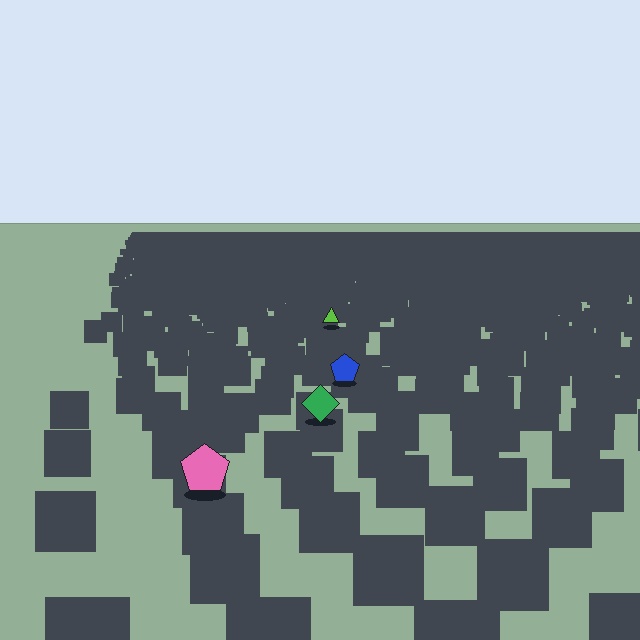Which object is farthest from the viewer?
The lime triangle is farthest from the viewer. It appears smaller and the ground texture around it is denser.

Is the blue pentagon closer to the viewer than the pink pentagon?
No. The pink pentagon is closer — you can tell from the texture gradient: the ground texture is coarser near it.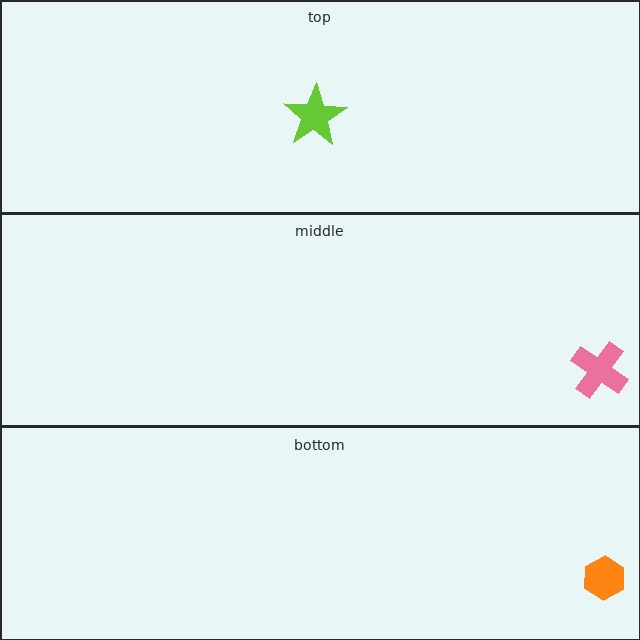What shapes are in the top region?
The lime star.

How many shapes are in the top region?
1.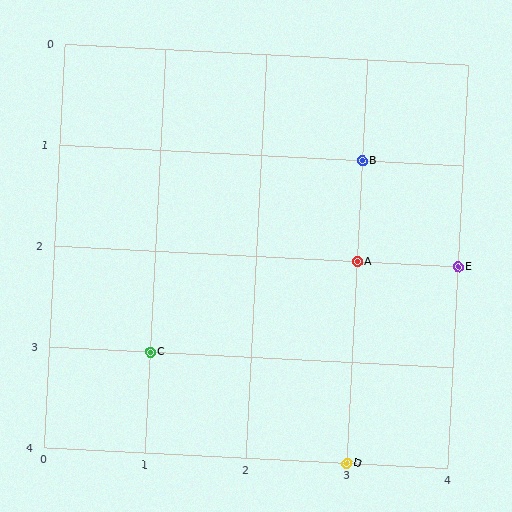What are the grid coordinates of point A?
Point A is at grid coordinates (3, 2).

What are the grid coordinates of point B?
Point B is at grid coordinates (3, 1).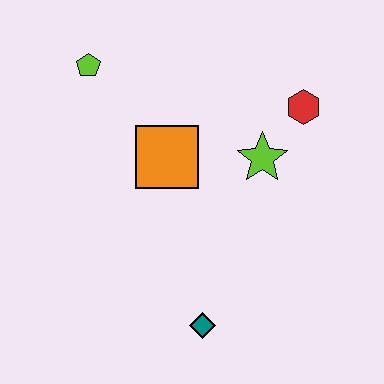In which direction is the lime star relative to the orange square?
The lime star is to the right of the orange square.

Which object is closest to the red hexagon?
The lime star is closest to the red hexagon.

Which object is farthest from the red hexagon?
The teal diamond is farthest from the red hexagon.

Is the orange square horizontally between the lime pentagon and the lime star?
Yes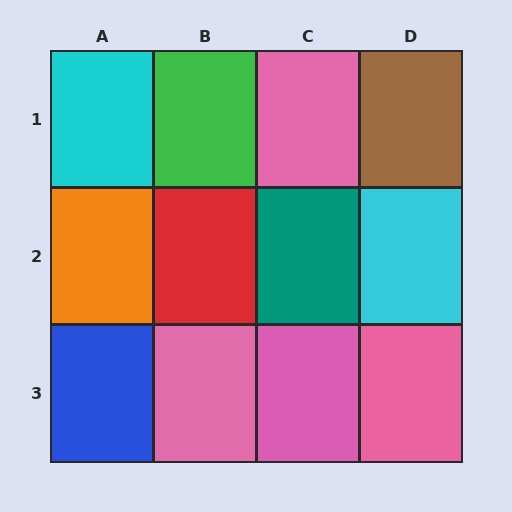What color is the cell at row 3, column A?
Blue.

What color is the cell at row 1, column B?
Green.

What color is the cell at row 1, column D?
Brown.